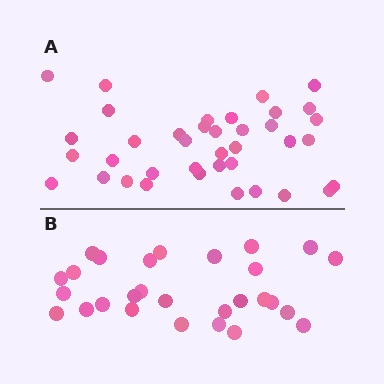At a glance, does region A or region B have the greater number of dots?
Region A (the top region) has more dots.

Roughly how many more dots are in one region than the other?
Region A has roughly 10 or so more dots than region B.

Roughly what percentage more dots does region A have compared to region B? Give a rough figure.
About 35% more.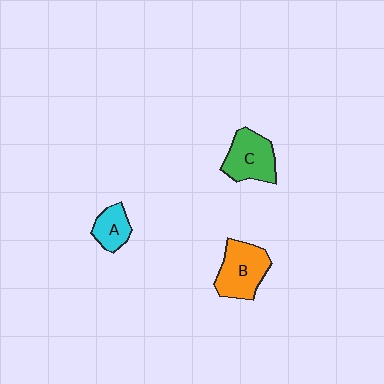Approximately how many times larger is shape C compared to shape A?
Approximately 1.6 times.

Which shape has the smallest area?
Shape A (cyan).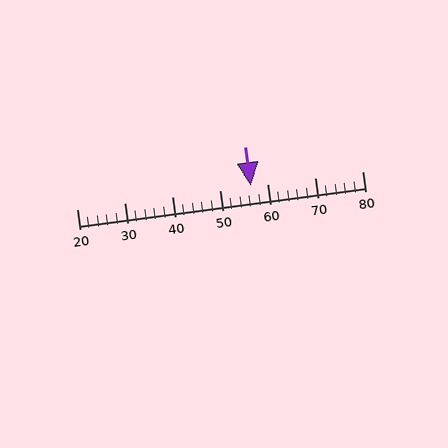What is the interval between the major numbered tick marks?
The major tick marks are spaced 10 units apart.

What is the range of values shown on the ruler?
The ruler shows values from 20 to 80.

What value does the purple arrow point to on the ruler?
The purple arrow points to approximately 56.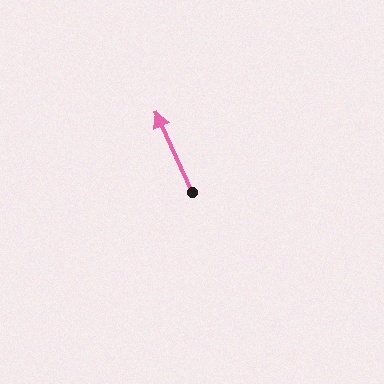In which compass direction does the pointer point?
Northwest.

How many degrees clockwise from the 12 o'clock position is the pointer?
Approximately 336 degrees.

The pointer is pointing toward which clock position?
Roughly 11 o'clock.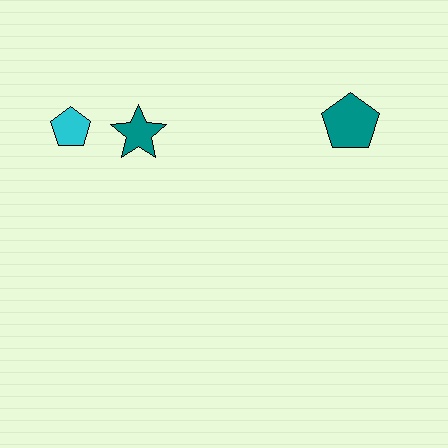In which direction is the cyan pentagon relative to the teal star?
The cyan pentagon is to the left of the teal star.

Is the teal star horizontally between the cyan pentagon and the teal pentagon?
Yes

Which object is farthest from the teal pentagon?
The cyan pentagon is farthest from the teal pentagon.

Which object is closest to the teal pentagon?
The teal star is closest to the teal pentagon.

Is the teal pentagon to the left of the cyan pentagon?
No